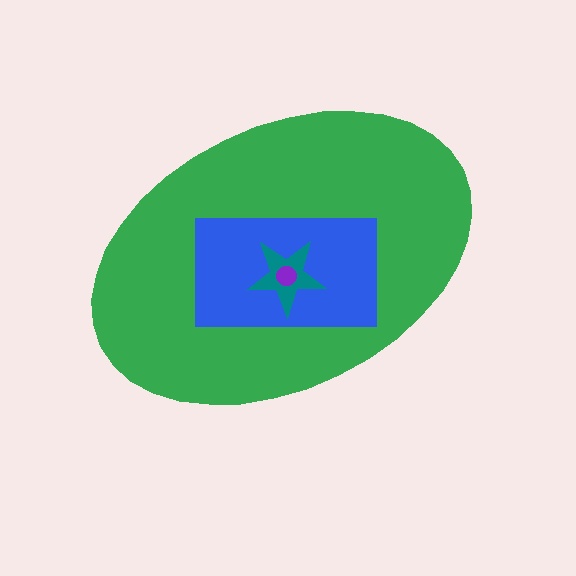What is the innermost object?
The purple circle.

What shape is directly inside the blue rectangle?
The teal star.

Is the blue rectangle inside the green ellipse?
Yes.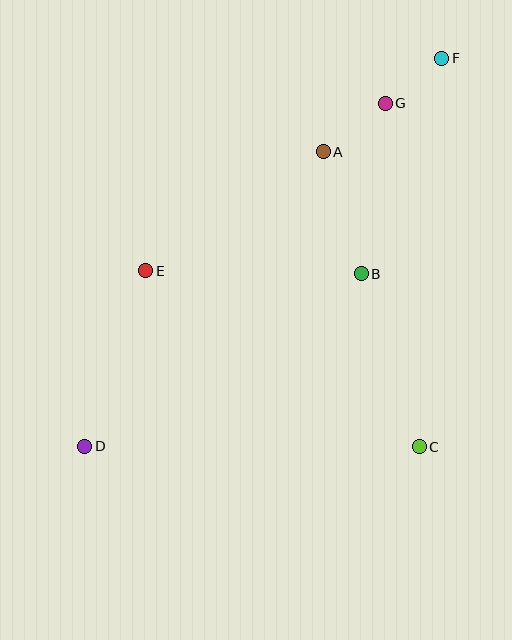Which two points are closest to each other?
Points F and G are closest to each other.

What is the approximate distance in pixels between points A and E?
The distance between A and E is approximately 214 pixels.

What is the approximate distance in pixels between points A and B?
The distance between A and B is approximately 128 pixels.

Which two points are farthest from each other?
Points D and F are farthest from each other.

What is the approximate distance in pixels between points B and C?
The distance between B and C is approximately 182 pixels.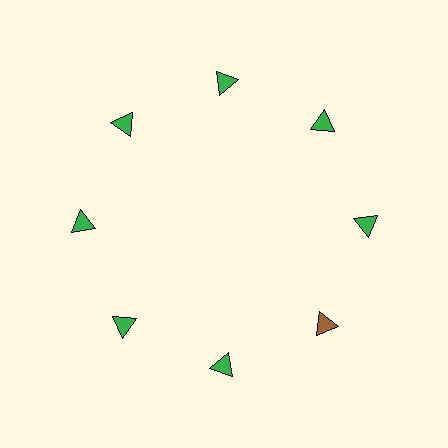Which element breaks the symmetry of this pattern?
The brown triangle at roughly the 4 o'clock position breaks the symmetry. All other shapes are green triangles.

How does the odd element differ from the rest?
It has a different color: brown instead of green.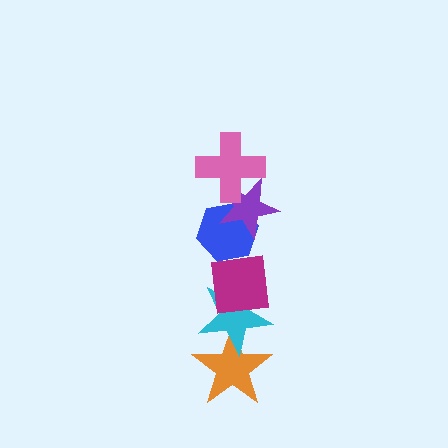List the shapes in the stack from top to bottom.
From top to bottom: the pink cross, the purple star, the blue hexagon, the magenta square, the cyan star, the orange star.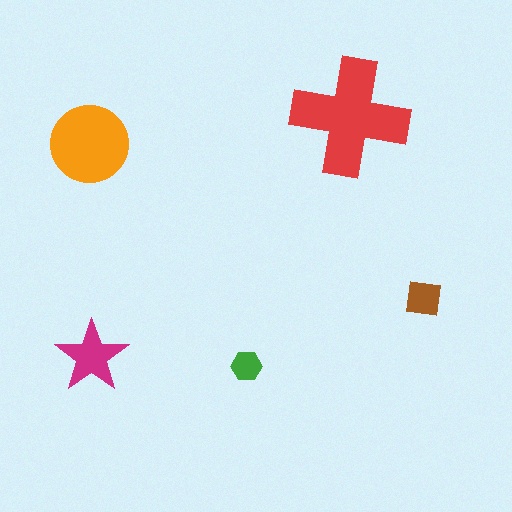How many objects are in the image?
There are 5 objects in the image.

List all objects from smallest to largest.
The green hexagon, the brown square, the magenta star, the orange circle, the red cross.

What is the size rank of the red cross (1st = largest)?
1st.